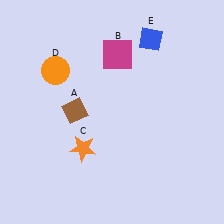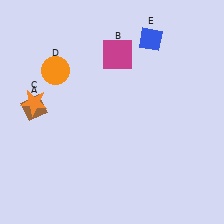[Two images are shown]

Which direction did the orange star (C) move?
The orange star (C) moved left.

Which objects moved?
The objects that moved are: the brown diamond (A), the orange star (C).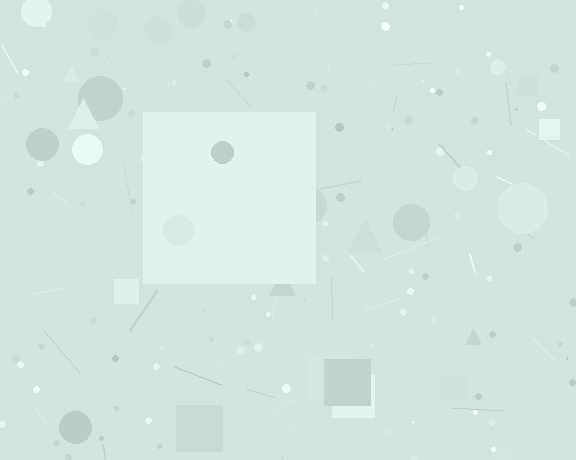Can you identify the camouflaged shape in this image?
The camouflaged shape is a square.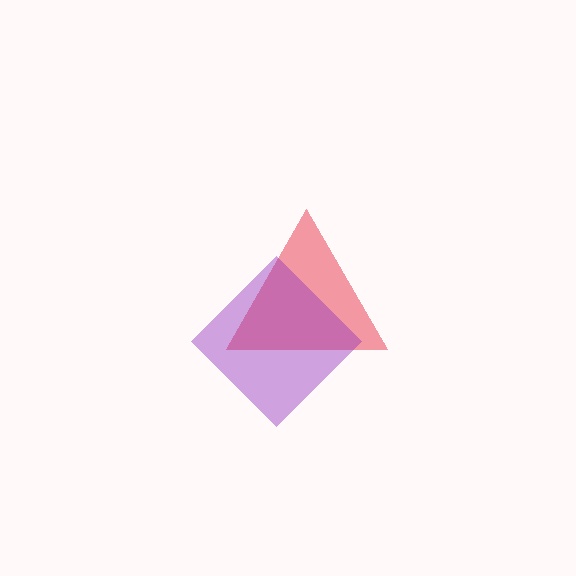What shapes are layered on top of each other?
The layered shapes are: a red triangle, a purple diamond.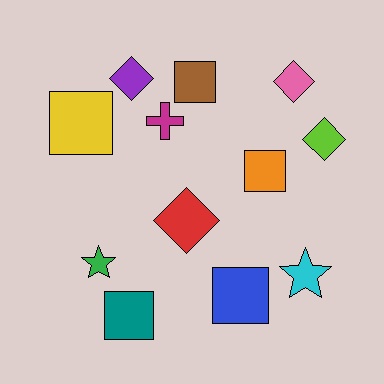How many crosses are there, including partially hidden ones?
There is 1 cross.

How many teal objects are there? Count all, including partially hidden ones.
There is 1 teal object.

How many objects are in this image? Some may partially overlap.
There are 12 objects.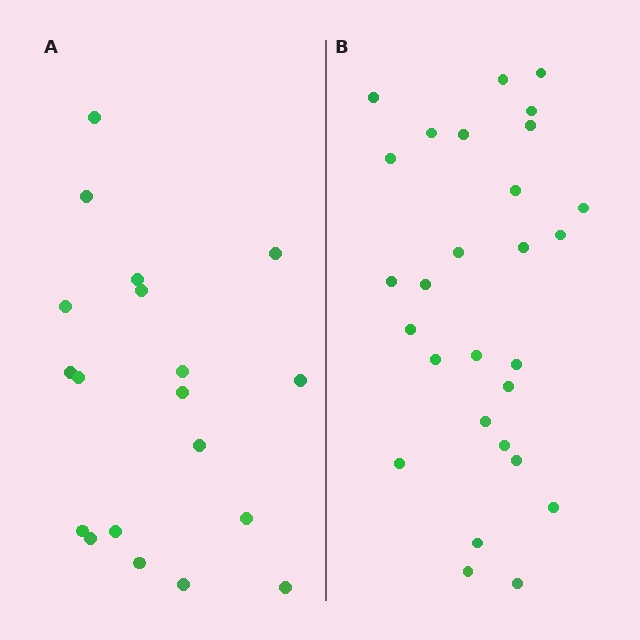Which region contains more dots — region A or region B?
Region B (the right region) has more dots.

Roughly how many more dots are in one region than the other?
Region B has roughly 8 or so more dots than region A.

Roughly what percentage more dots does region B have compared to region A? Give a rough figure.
About 45% more.